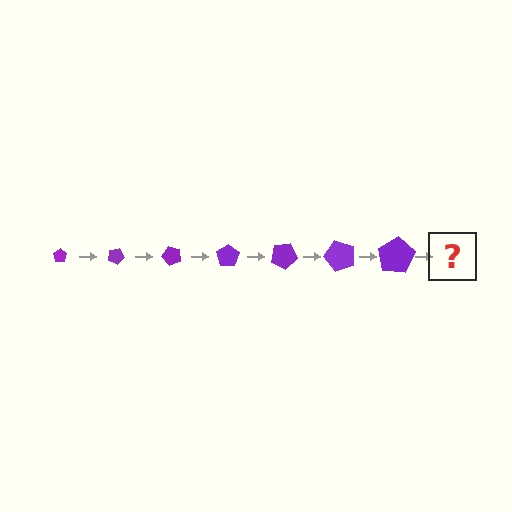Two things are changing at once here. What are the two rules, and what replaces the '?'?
The two rules are that the pentagon grows larger each step and it rotates 25 degrees each step. The '?' should be a pentagon, larger than the previous one and rotated 175 degrees from the start.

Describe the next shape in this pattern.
It should be a pentagon, larger than the previous one and rotated 175 degrees from the start.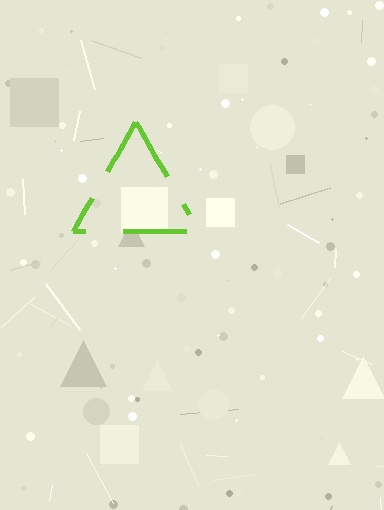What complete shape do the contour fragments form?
The contour fragments form a triangle.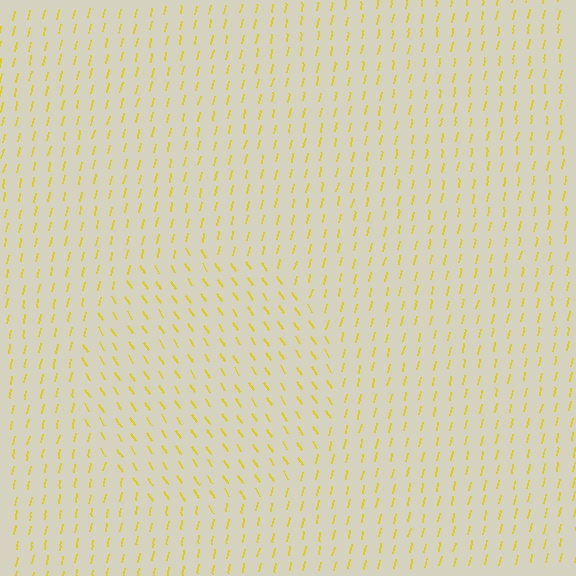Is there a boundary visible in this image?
Yes, there is a texture boundary formed by a change in line orientation.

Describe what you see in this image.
The image is filled with small yellow line segments. A circle region in the image has lines oriented differently from the surrounding lines, creating a visible texture boundary.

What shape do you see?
I see a circle.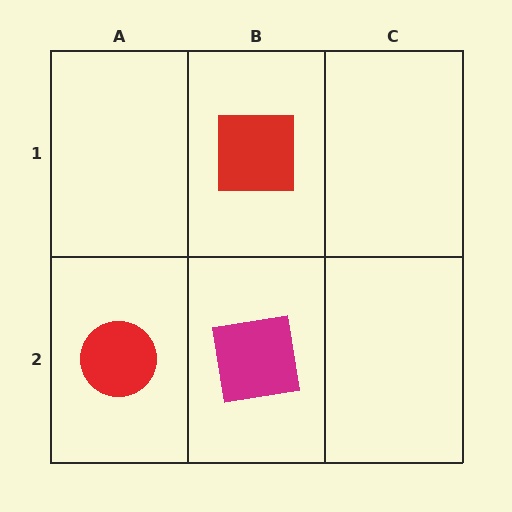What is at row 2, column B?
A magenta square.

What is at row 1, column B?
A red square.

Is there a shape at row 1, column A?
No, that cell is empty.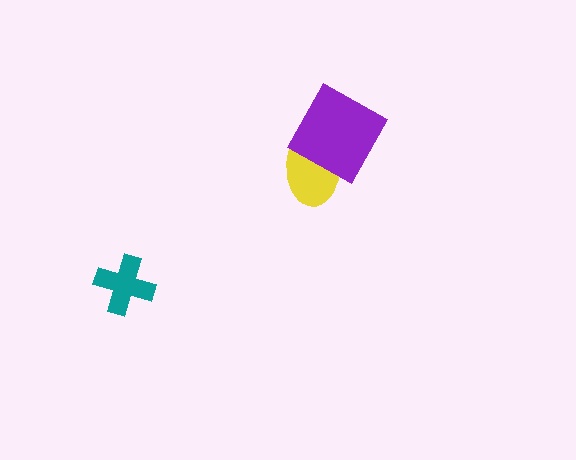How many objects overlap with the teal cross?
0 objects overlap with the teal cross.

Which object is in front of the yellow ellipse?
The purple square is in front of the yellow ellipse.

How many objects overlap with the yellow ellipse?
1 object overlaps with the yellow ellipse.